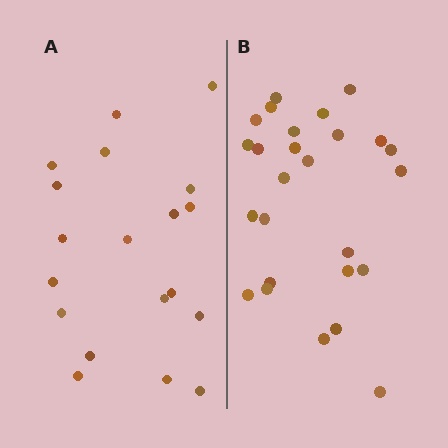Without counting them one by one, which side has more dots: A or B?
Region B (the right region) has more dots.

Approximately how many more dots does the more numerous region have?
Region B has roughly 8 or so more dots than region A.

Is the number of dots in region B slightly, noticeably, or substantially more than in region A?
Region B has noticeably more, but not dramatically so. The ratio is roughly 1.4 to 1.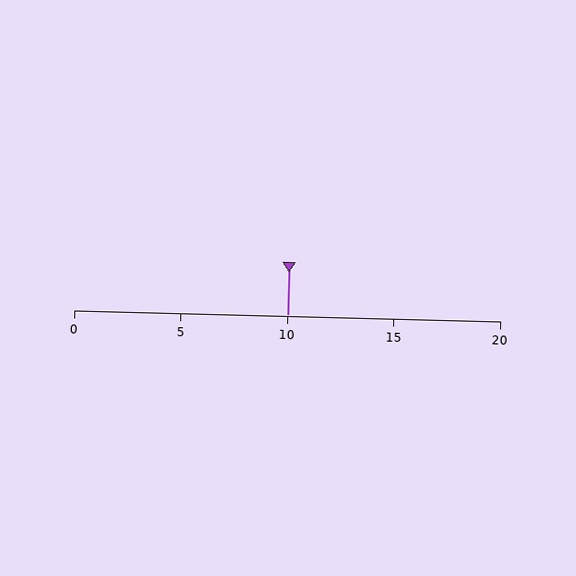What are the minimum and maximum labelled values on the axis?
The axis runs from 0 to 20.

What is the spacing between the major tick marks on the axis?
The major ticks are spaced 5 apart.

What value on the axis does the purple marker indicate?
The marker indicates approximately 10.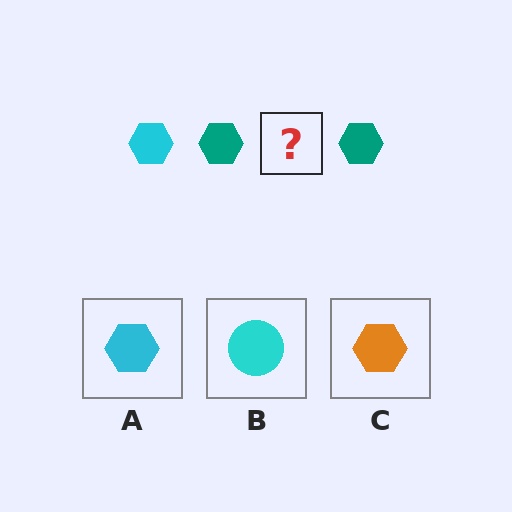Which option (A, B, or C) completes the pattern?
A.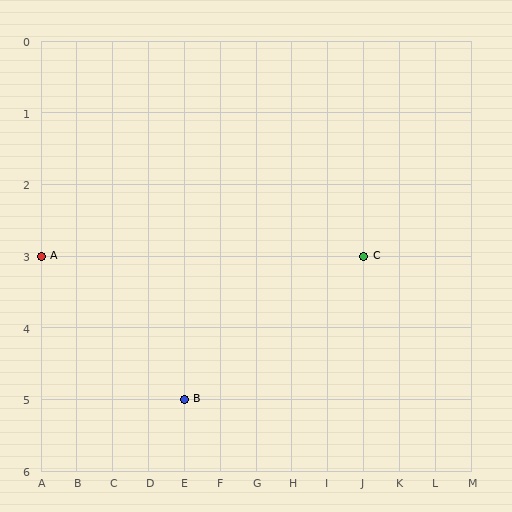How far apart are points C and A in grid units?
Points C and A are 9 columns apart.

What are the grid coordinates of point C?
Point C is at grid coordinates (J, 3).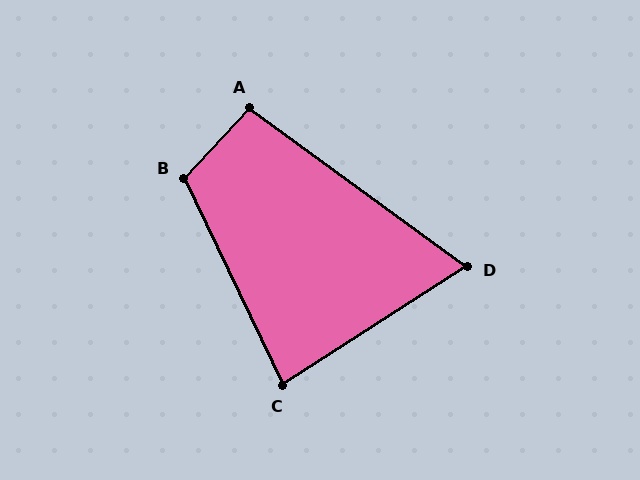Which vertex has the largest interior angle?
B, at approximately 111 degrees.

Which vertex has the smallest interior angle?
D, at approximately 69 degrees.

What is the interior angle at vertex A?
Approximately 97 degrees (obtuse).